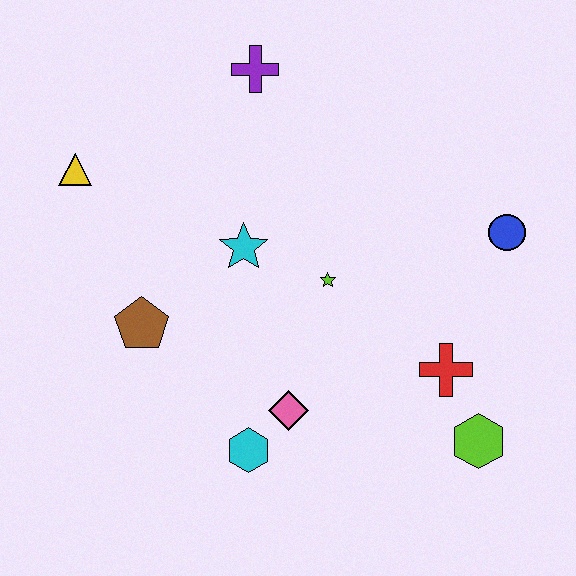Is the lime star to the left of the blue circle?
Yes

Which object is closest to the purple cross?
The cyan star is closest to the purple cross.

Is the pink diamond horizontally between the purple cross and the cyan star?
No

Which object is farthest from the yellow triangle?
The lime hexagon is farthest from the yellow triangle.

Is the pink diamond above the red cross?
No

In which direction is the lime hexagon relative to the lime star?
The lime hexagon is below the lime star.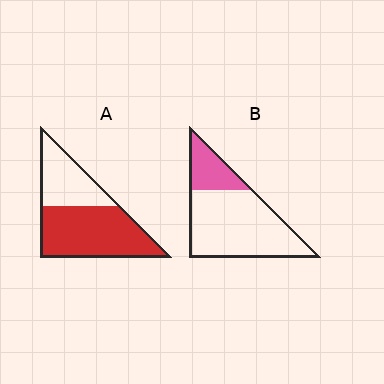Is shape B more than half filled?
No.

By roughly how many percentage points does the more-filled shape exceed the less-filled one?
By roughly 40 percentage points (A over B).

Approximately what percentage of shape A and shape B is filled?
A is approximately 65% and B is approximately 25%.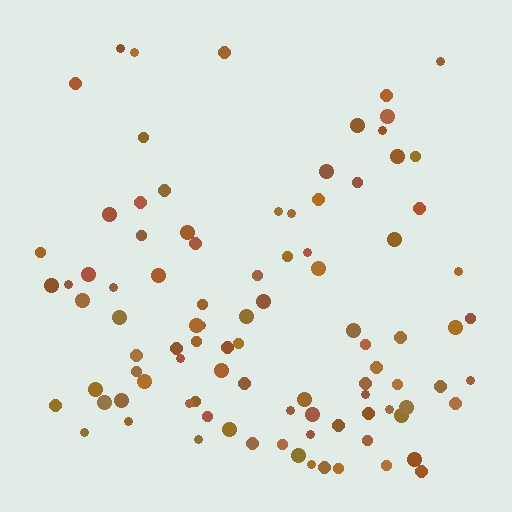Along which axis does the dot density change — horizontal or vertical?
Vertical.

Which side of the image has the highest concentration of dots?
The bottom.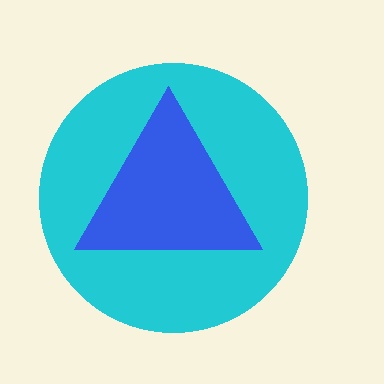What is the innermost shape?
The blue triangle.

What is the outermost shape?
The cyan circle.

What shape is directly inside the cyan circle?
The blue triangle.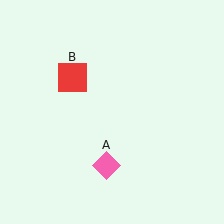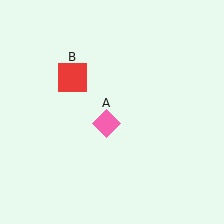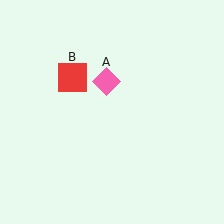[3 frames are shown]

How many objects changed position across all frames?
1 object changed position: pink diamond (object A).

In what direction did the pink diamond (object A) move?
The pink diamond (object A) moved up.